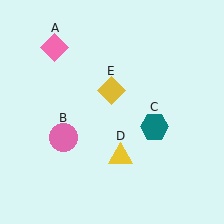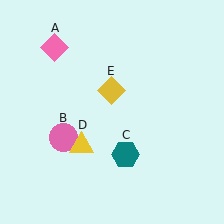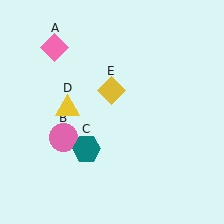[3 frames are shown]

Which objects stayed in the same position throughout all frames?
Pink diamond (object A) and pink circle (object B) and yellow diamond (object E) remained stationary.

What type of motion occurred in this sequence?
The teal hexagon (object C), yellow triangle (object D) rotated clockwise around the center of the scene.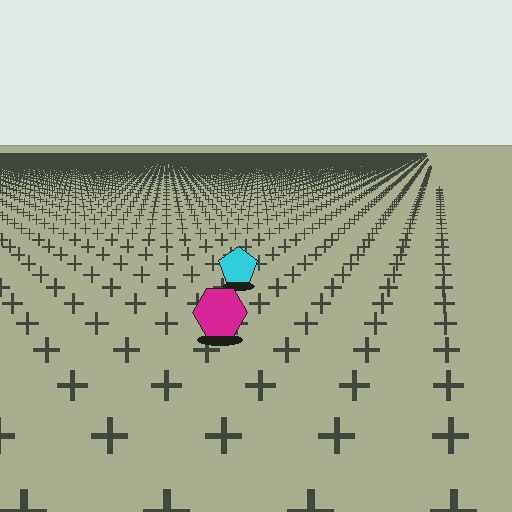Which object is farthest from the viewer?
The cyan pentagon is farthest from the viewer. It appears smaller and the ground texture around it is denser.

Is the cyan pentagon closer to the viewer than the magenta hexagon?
No. The magenta hexagon is closer — you can tell from the texture gradient: the ground texture is coarser near it.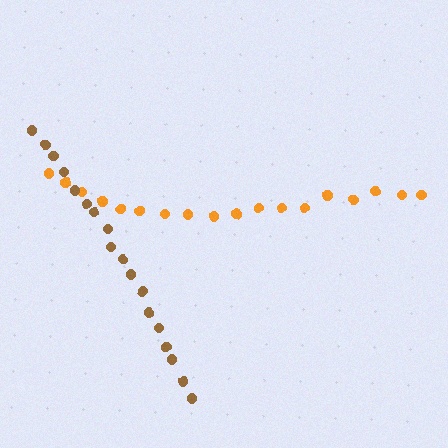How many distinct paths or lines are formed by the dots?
There are 2 distinct paths.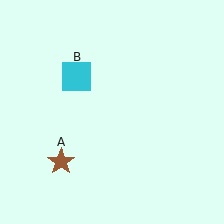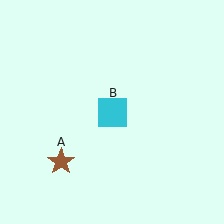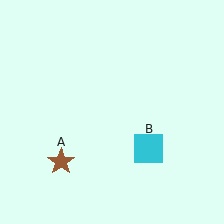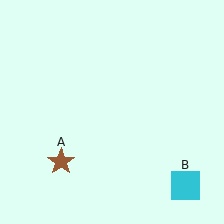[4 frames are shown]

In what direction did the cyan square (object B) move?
The cyan square (object B) moved down and to the right.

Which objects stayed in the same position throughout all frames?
Brown star (object A) remained stationary.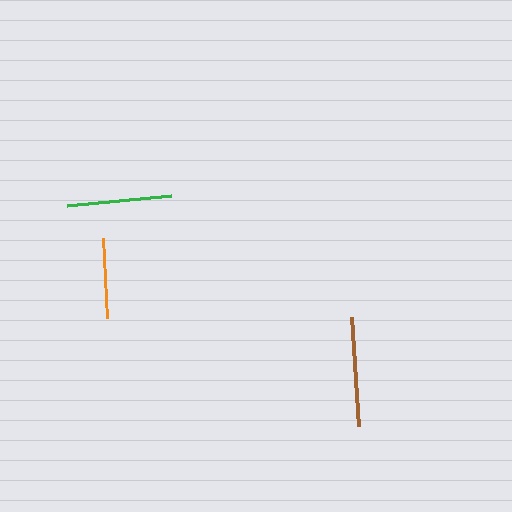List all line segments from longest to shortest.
From longest to shortest: brown, green, orange.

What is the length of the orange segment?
The orange segment is approximately 80 pixels long.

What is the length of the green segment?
The green segment is approximately 105 pixels long.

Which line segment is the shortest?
The orange line is the shortest at approximately 80 pixels.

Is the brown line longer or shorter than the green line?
The brown line is longer than the green line.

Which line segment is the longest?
The brown line is the longest at approximately 109 pixels.